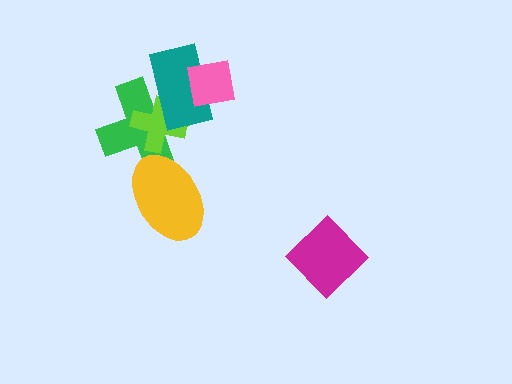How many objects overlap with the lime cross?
2 objects overlap with the lime cross.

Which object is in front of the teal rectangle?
The pink square is in front of the teal rectangle.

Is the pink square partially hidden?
No, no other shape covers it.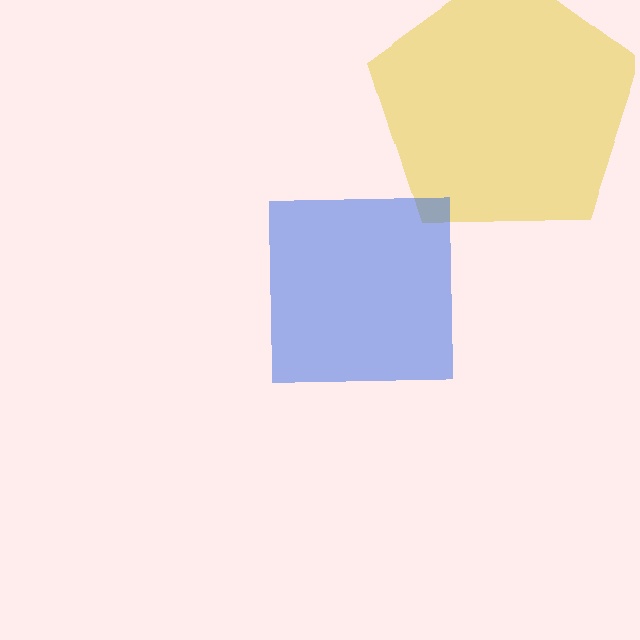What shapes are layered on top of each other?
The layered shapes are: a yellow pentagon, a blue square.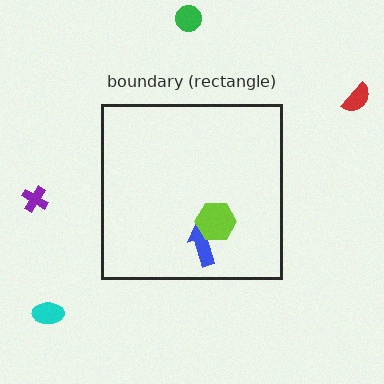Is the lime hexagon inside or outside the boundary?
Inside.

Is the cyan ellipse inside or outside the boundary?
Outside.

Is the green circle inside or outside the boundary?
Outside.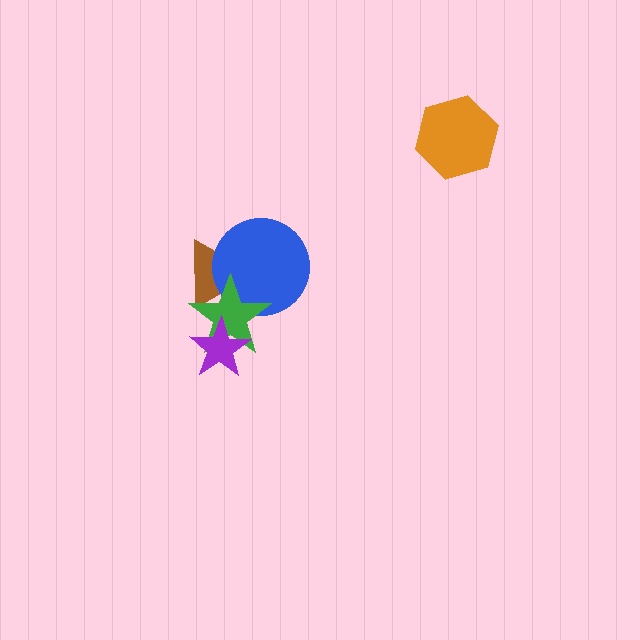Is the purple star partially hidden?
No, no other shape covers it.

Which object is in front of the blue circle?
The green star is in front of the blue circle.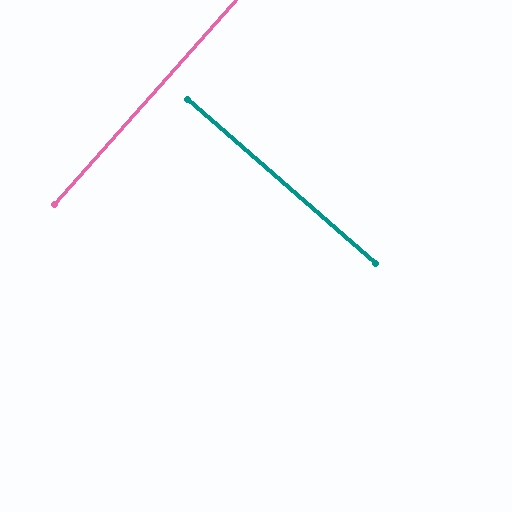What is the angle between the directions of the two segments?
Approximately 90 degrees.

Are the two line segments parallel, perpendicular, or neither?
Perpendicular — they meet at approximately 90°.